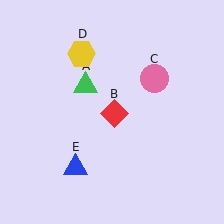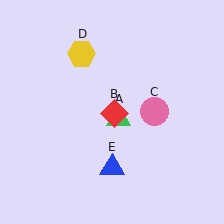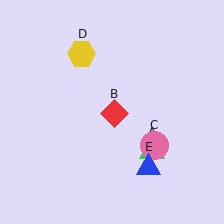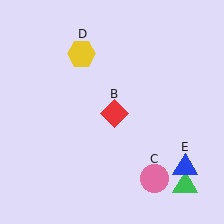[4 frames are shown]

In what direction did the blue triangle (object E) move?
The blue triangle (object E) moved right.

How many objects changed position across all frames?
3 objects changed position: green triangle (object A), pink circle (object C), blue triangle (object E).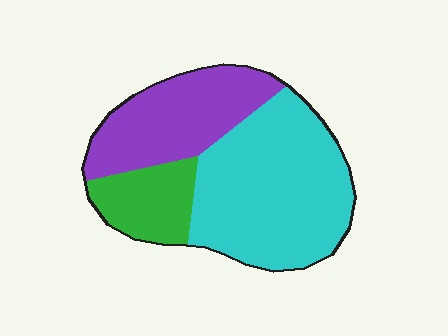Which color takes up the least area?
Green, at roughly 15%.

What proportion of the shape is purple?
Purple takes up about one third (1/3) of the shape.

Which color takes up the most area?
Cyan, at roughly 55%.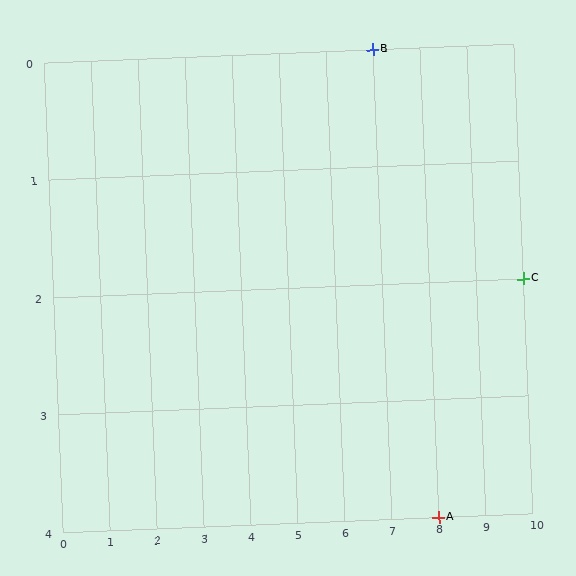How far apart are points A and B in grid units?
Points A and B are 1 column and 4 rows apart (about 4.1 grid units diagonally).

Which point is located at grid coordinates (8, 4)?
Point A is at (8, 4).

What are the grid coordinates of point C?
Point C is at grid coordinates (10, 2).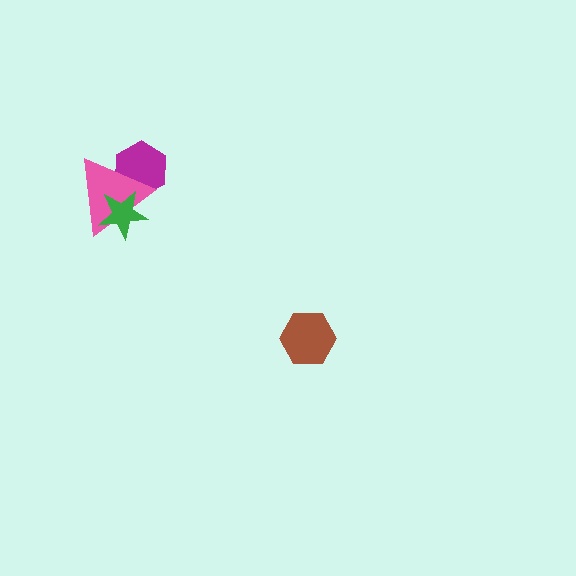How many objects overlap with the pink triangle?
2 objects overlap with the pink triangle.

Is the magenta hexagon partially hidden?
Yes, it is partially covered by another shape.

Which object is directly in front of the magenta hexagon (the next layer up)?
The pink triangle is directly in front of the magenta hexagon.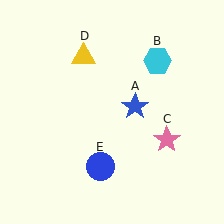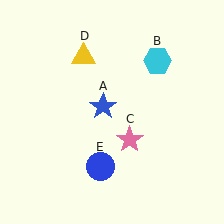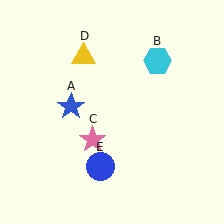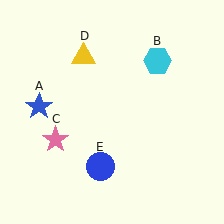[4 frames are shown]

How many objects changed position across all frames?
2 objects changed position: blue star (object A), pink star (object C).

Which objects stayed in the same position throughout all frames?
Cyan hexagon (object B) and yellow triangle (object D) and blue circle (object E) remained stationary.